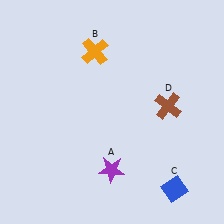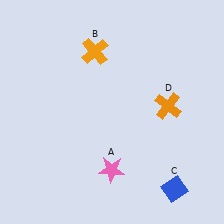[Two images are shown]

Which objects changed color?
A changed from purple to pink. D changed from brown to orange.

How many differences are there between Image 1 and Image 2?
There are 2 differences between the two images.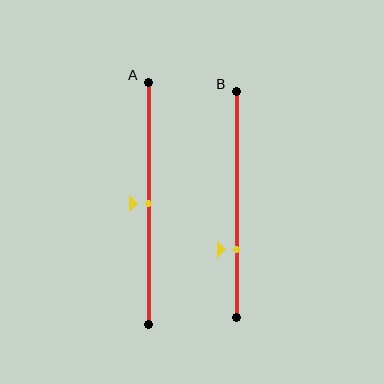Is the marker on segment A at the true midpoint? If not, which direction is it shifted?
Yes, the marker on segment A is at the true midpoint.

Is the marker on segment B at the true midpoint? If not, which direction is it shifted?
No, the marker on segment B is shifted downward by about 20% of the segment length.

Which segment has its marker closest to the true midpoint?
Segment A has its marker closest to the true midpoint.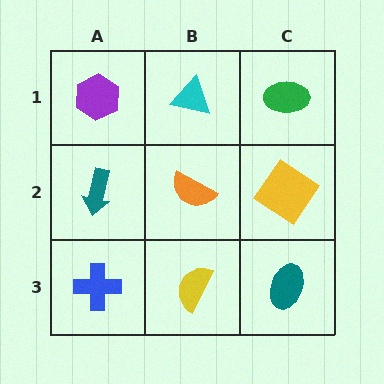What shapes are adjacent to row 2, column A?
A purple hexagon (row 1, column A), a blue cross (row 3, column A), an orange semicircle (row 2, column B).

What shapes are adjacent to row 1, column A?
A teal arrow (row 2, column A), a cyan triangle (row 1, column B).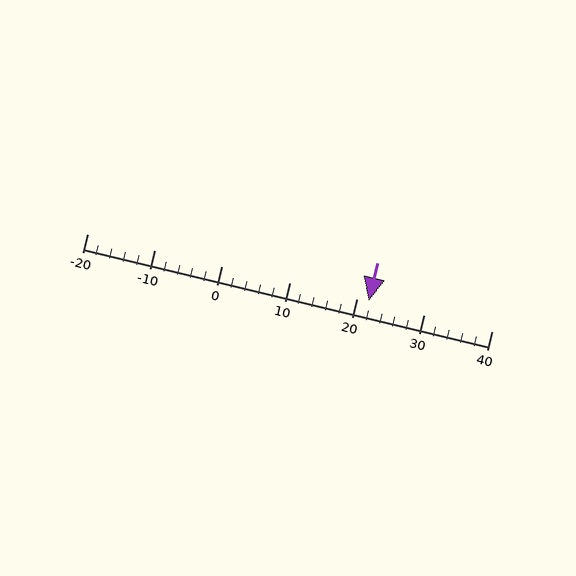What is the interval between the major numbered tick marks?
The major tick marks are spaced 10 units apart.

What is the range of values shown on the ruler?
The ruler shows values from -20 to 40.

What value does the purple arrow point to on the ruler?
The purple arrow points to approximately 22.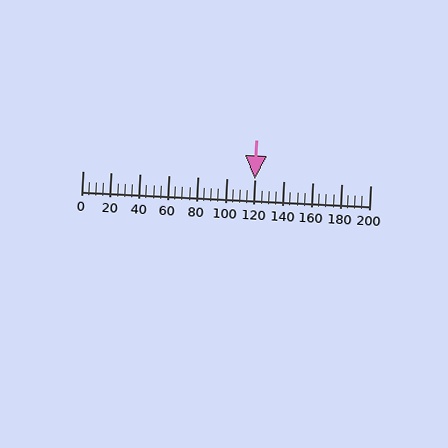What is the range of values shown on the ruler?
The ruler shows values from 0 to 200.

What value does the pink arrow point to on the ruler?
The pink arrow points to approximately 120.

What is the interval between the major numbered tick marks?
The major tick marks are spaced 20 units apart.